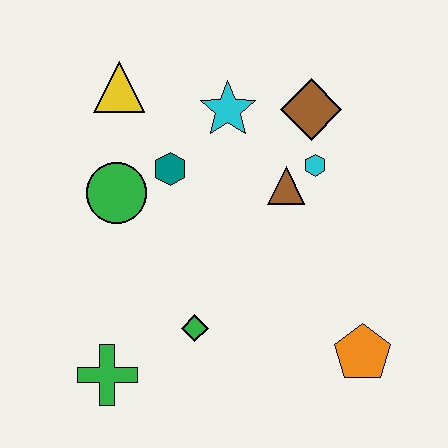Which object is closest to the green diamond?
The green cross is closest to the green diamond.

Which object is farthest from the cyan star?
The green cross is farthest from the cyan star.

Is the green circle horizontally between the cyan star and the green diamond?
No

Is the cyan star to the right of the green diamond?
Yes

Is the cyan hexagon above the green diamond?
Yes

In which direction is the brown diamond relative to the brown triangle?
The brown diamond is above the brown triangle.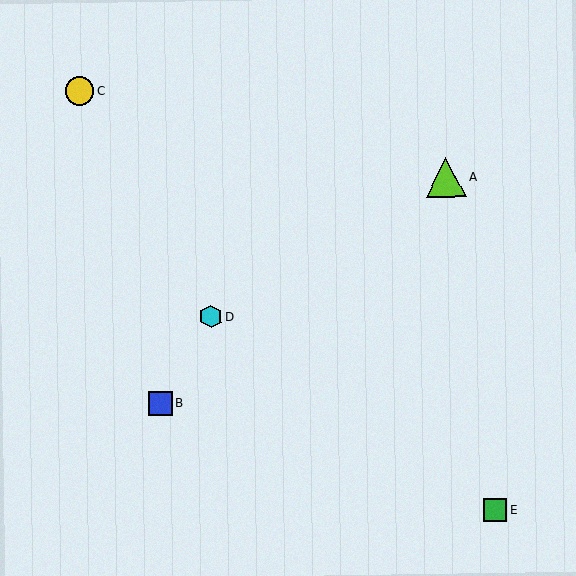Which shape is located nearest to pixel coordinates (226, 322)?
The cyan hexagon (labeled D) at (211, 317) is nearest to that location.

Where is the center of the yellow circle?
The center of the yellow circle is at (79, 91).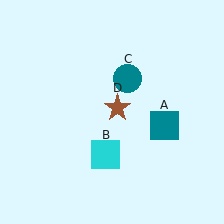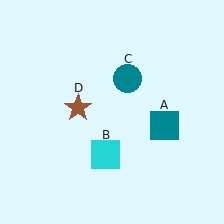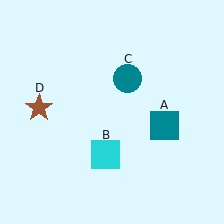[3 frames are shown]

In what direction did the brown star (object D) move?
The brown star (object D) moved left.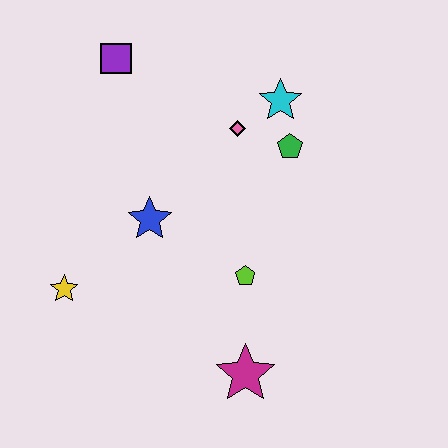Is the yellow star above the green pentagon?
No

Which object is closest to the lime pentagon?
The magenta star is closest to the lime pentagon.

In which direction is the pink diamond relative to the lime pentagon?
The pink diamond is above the lime pentagon.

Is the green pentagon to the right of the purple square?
Yes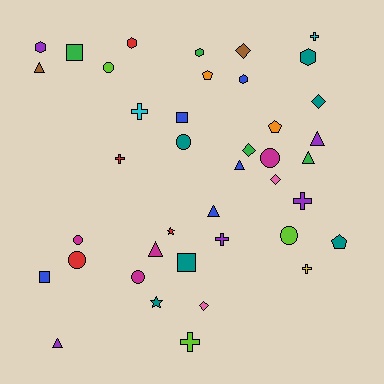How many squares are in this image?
There are 4 squares.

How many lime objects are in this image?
There are 3 lime objects.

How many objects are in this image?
There are 40 objects.